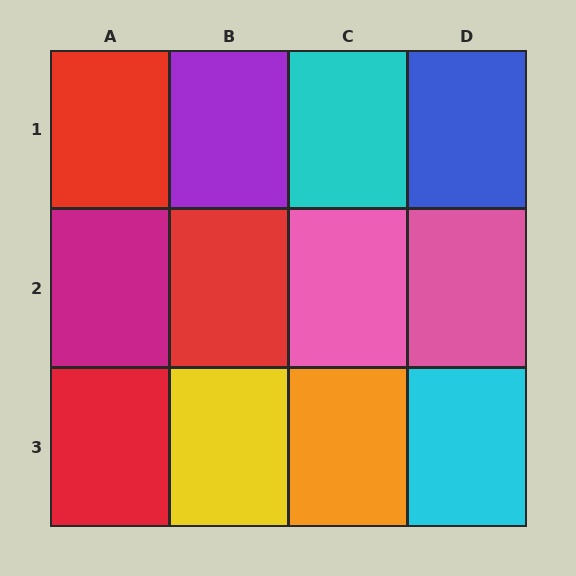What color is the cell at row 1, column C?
Cyan.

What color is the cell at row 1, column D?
Blue.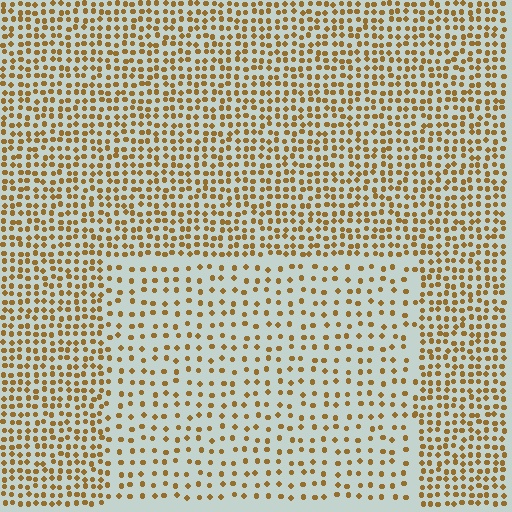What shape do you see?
I see a rectangle.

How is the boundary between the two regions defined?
The boundary is defined by a change in element density (approximately 2.0x ratio). All elements are the same color, size, and shape.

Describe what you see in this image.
The image contains small brown elements arranged at two different densities. A rectangle-shaped region is visible where the elements are less densely packed than the surrounding area.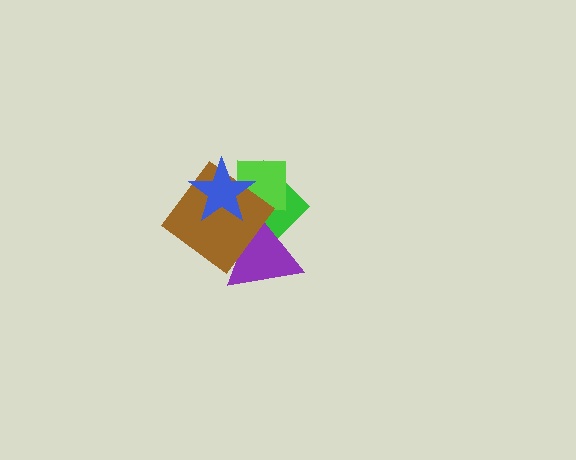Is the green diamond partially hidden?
Yes, it is partially covered by another shape.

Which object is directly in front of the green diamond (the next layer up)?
The lime square is directly in front of the green diamond.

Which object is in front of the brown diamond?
The blue star is in front of the brown diamond.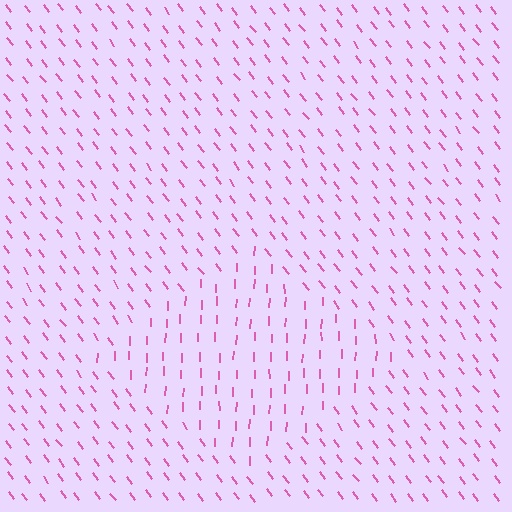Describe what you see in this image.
The image is filled with small pink line segments. A diamond region in the image has lines oriented differently from the surrounding lines, creating a visible texture boundary.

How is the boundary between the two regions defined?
The boundary is defined purely by a change in line orientation (approximately 39 degrees difference). All lines are the same color and thickness.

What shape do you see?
I see a diamond.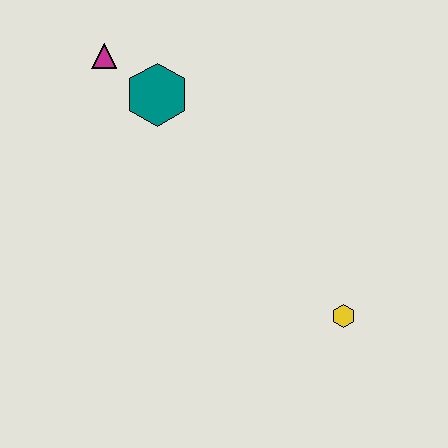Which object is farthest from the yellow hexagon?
The magenta triangle is farthest from the yellow hexagon.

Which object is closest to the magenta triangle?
The teal hexagon is closest to the magenta triangle.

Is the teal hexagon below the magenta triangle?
Yes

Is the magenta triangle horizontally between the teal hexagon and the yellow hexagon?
No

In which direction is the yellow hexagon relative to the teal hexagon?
The yellow hexagon is below the teal hexagon.